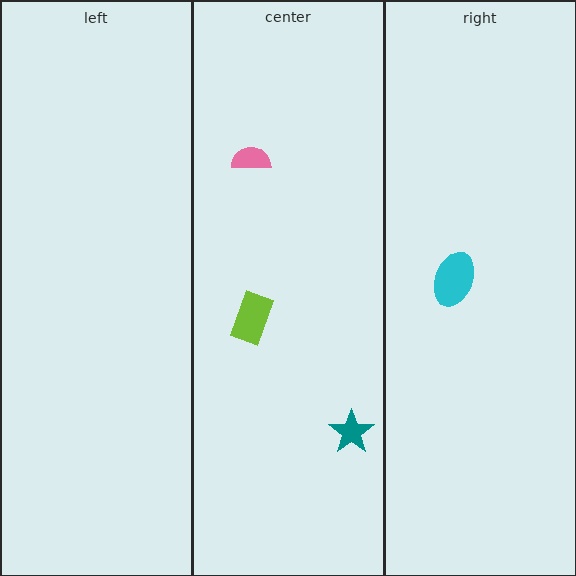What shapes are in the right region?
The cyan ellipse.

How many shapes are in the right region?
1.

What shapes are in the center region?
The pink semicircle, the lime rectangle, the teal star.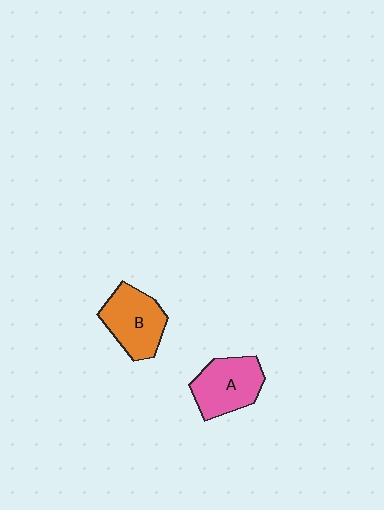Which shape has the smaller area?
Shape A (pink).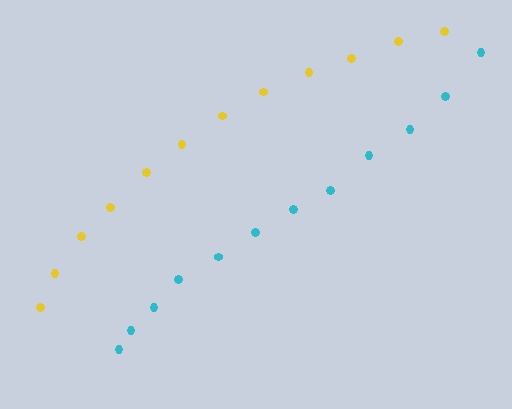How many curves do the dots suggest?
There are 2 distinct paths.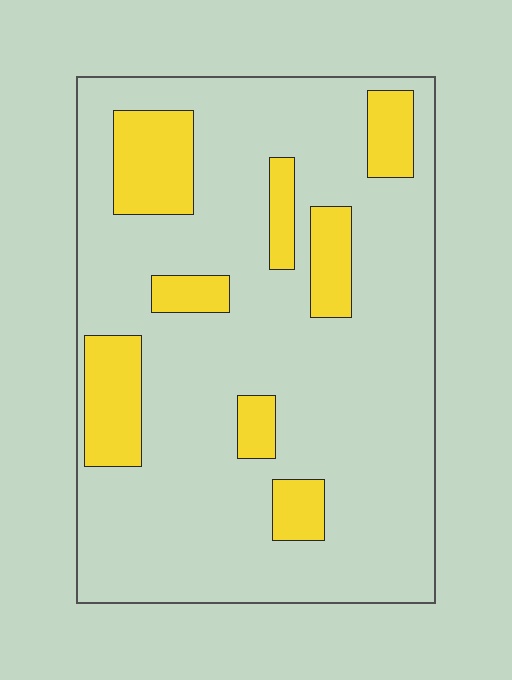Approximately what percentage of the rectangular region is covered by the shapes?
Approximately 20%.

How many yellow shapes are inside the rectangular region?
8.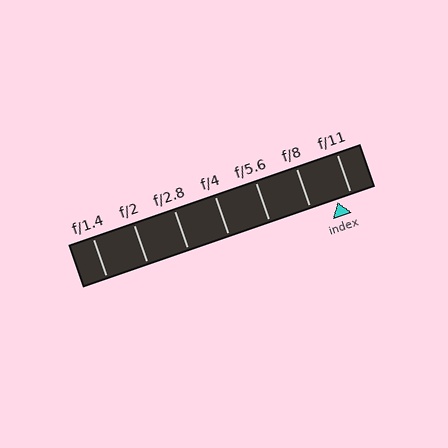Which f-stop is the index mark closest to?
The index mark is closest to f/11.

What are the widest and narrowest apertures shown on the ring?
The widest aperture shown is f/1.4 and the narrowest is f/11.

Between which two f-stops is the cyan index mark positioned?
The index mark is between f/8 and f/11.